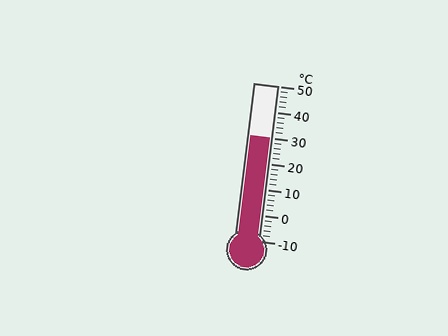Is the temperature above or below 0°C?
The temperature is above 0°C.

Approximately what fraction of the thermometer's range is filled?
The thermometer is filled to approximately 65% of its range.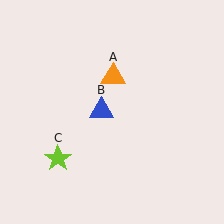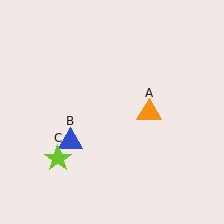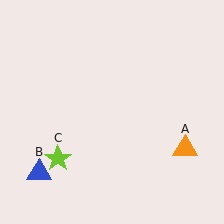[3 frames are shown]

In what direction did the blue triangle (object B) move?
The blue triangle (object B) moved down and to the left.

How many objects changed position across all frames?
2 objects changed position: orange triangle (object A), blue triangle (object B).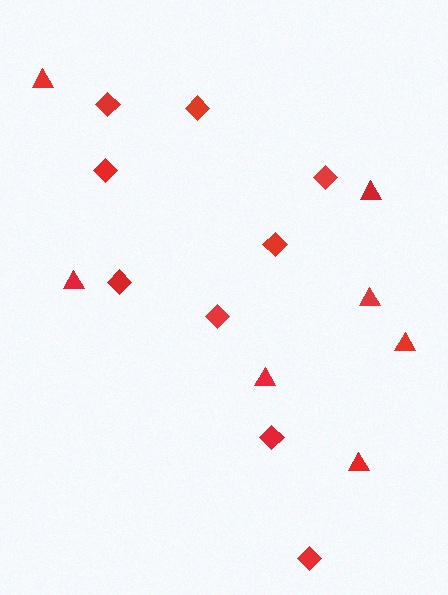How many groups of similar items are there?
There are 2 groups: one group of diamonds (9) and one group of triangles (7).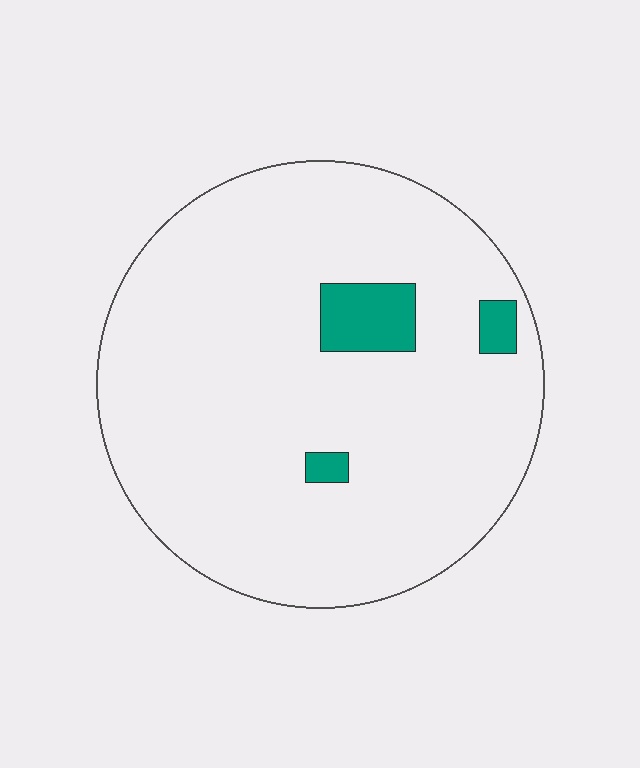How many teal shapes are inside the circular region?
3.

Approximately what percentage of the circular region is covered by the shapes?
Approximately 5%.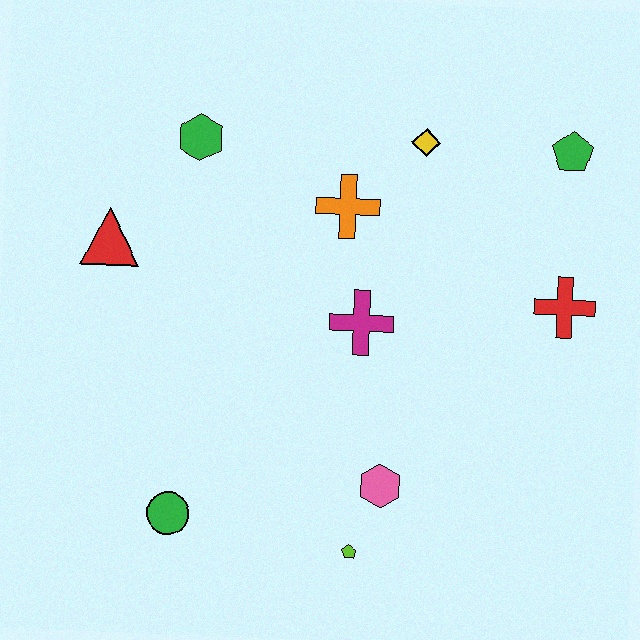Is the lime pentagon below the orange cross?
Yes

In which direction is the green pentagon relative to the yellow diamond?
The green pentagon is to the right of the yellow diamond.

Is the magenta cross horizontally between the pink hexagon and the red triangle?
Yes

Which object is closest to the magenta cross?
The orange cross is closest to the magenta cross.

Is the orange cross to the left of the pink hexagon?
Yes